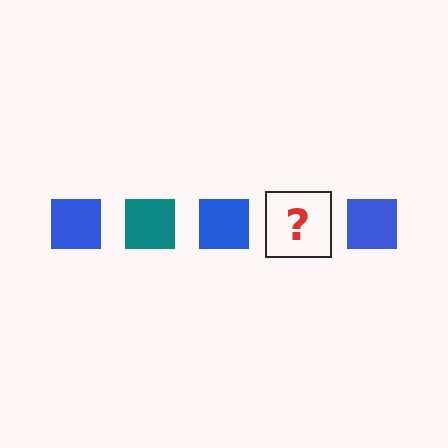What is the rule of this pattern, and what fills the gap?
The rule is that the pattern cycles through blue, teal squares. The gap should be filled with a teal square.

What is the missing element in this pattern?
The missing element is a teal square.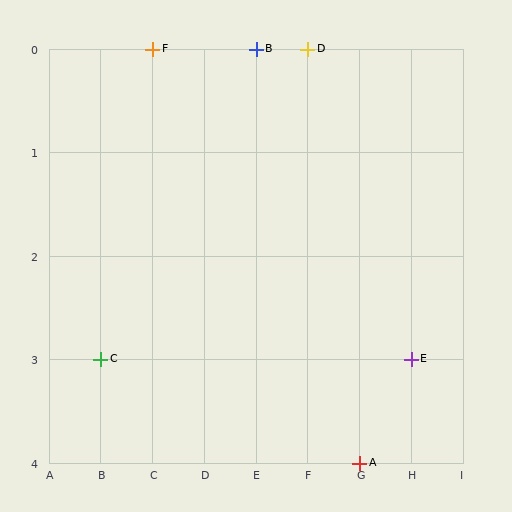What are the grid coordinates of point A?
Point A is at grid coordinates (G, 4).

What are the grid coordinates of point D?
Point D is at grid coordinates (F, 0).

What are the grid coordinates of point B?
Point B is at grid coordinates (E, 0).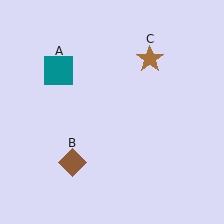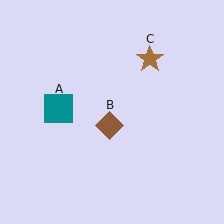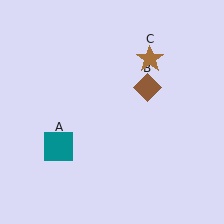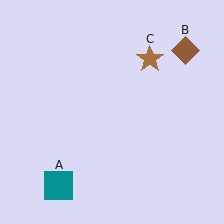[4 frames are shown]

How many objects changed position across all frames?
2 objects changed position: teal square (object A), brown diamond (object B).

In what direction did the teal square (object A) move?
The teal square (object A) moved down.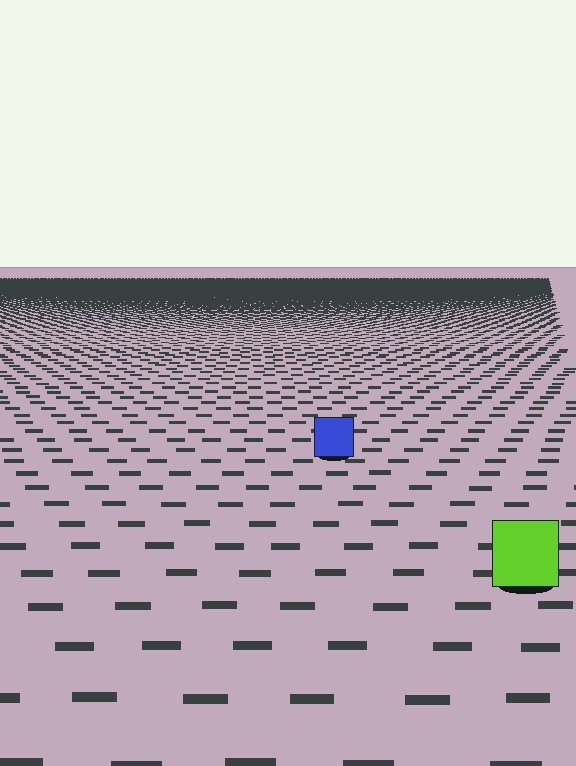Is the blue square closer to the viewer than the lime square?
No. The lime square is closer — you can tell from the texture gradient: the ground texture is coarser near it.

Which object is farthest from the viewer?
The blue square is farthest from the viewer. It appears smaller and the ground texture around it is denser.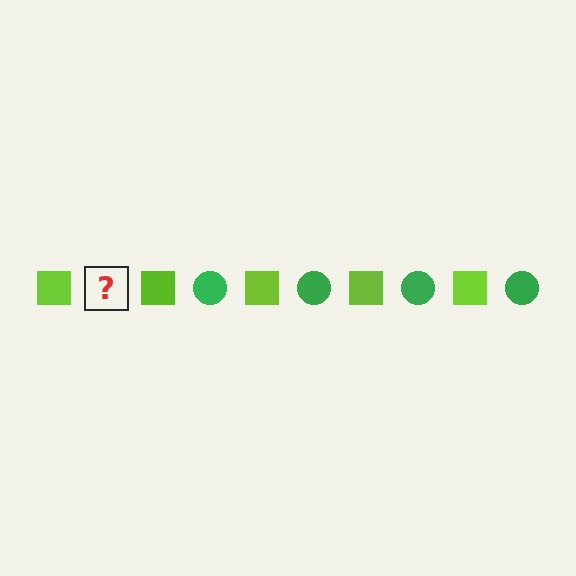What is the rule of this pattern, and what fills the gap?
The rule is that the pattern alternates between lime square and green circle. The gap should be filled with a green circle.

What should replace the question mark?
The question mark should be replaced with a green circle.